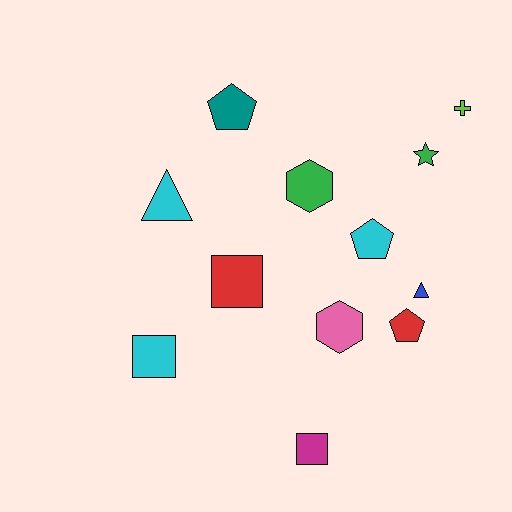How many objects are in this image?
There are 12 objects.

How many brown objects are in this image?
There are no brown objects.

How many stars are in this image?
There is 1 star.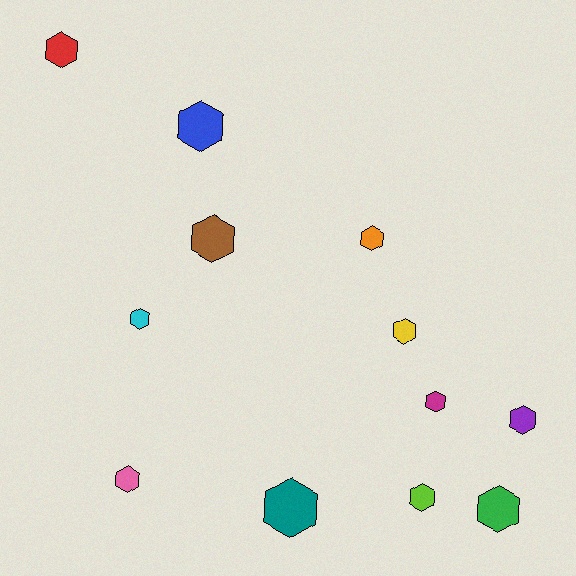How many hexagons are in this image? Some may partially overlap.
There are 12 hexagons.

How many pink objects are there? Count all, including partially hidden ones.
There is 1 pink object.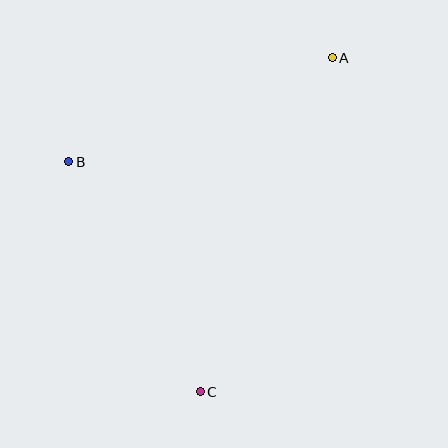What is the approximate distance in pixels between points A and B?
The distance between A and B is approximately 283 pixels.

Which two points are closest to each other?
Points B and C are closest to each other.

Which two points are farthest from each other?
Points A and C are farthest from each other.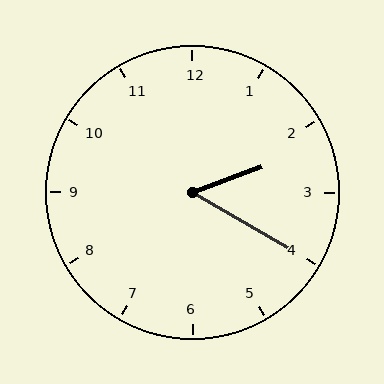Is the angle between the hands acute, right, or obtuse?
It is acute.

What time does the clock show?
2:20.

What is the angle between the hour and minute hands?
Approximately 50 degrees.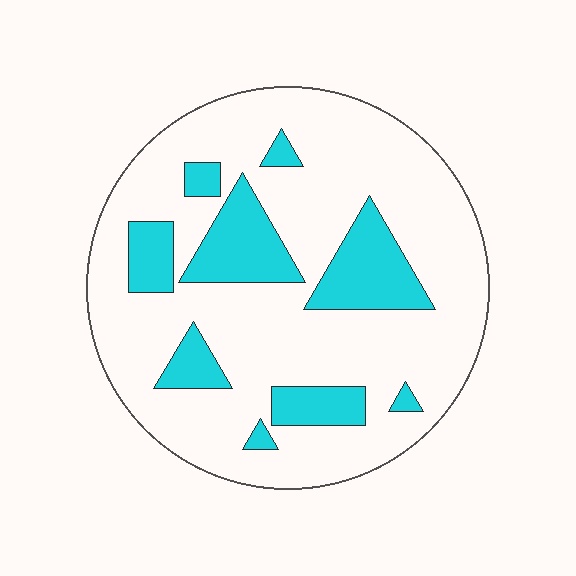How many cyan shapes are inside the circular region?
9.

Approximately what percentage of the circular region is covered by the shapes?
Approximately 20%.